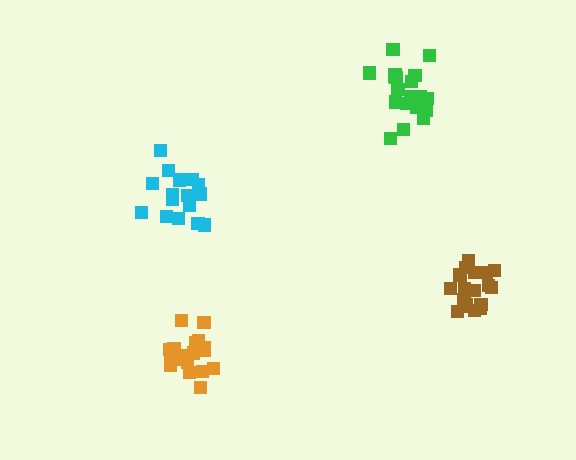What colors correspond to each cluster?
The clusters are colored: green, brown, cyan, orange.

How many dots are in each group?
Group 1: 20 dots, Group 2: 20 dots, Group 3: 17 dots, Group 4: 20 dots (77 total).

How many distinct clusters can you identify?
There are 4 distinct clusters.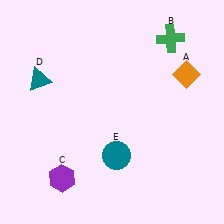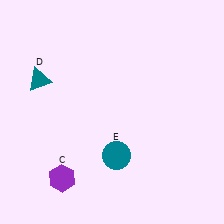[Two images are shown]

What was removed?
The green cross (B), the orange diamond (A) were removed in Image 2.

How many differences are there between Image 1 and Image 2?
There are 2 differences between the two images.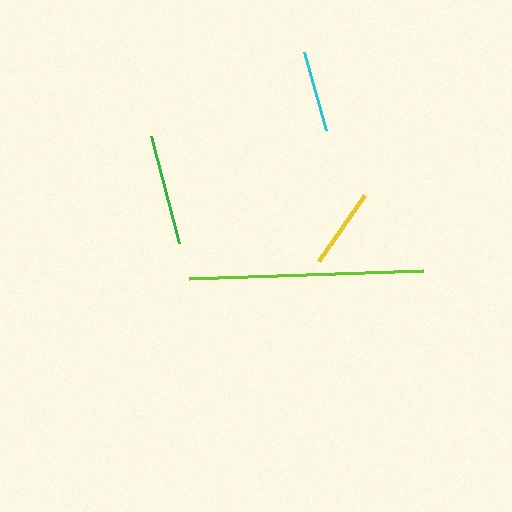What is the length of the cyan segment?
The cyan segment is approximately 81 pixels long.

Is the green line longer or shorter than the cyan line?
The green line is longer than the cyan line.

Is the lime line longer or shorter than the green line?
The lime line is longer than the green line.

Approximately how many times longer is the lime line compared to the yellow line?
The lime line is approximately 2.9 times the length of the yellow line.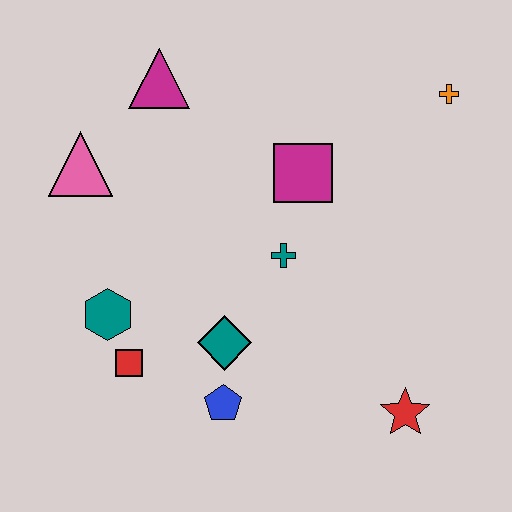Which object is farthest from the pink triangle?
The red star is farthest from the pink triangle.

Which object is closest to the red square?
The teal hexagon is closest to the red square.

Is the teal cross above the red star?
Yes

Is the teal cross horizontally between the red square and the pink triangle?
No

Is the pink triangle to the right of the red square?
No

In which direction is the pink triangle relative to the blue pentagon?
The pink triangle is above the blue pentagon.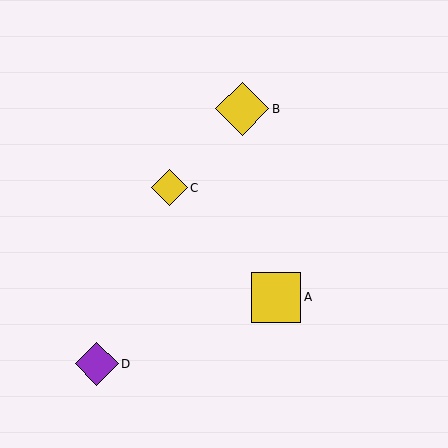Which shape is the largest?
The yellow diamond (labeled B) is the largest.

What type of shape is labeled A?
Shape A is a yellow square.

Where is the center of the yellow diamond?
The center of the yellow diamond is at (169, 188).